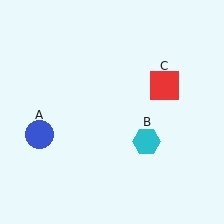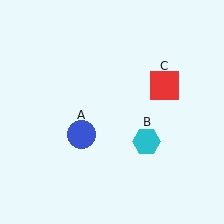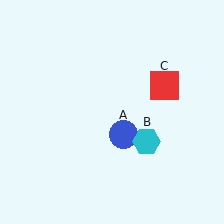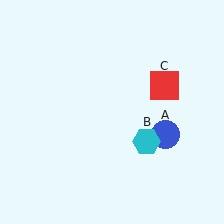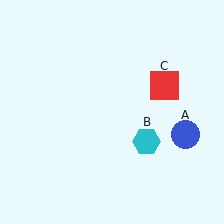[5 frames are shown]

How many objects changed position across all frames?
1 object changed position: blue circle (object A).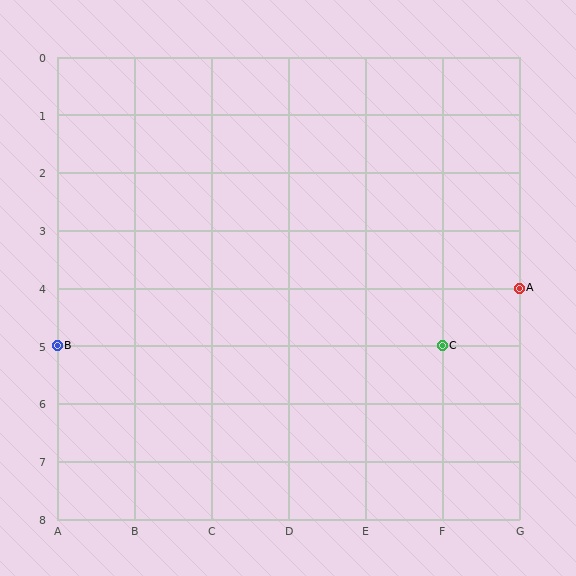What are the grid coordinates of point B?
Point B is at grid coordinates (A, 5).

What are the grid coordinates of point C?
Point C is at grid coordinates (F, 5).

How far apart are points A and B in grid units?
Points A and B are 6 columns and 1 row apart (about 6.1 grid units diagonally).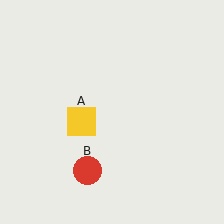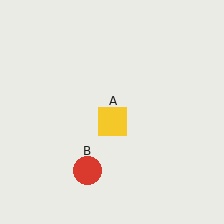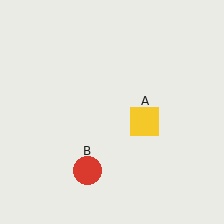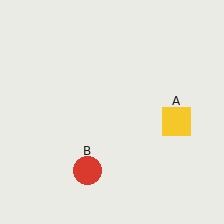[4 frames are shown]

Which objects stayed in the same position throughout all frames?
Red circle (object B) remained stationary.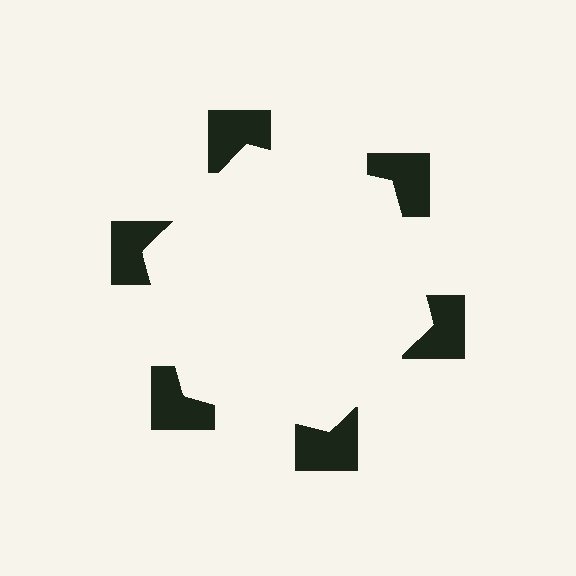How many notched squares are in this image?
There are 6 — one at each vertex of the illusory hexagon.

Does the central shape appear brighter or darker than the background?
It typically appears slightly brighter than the background, even though no actual brightness change is drawn.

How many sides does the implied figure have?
6 sides.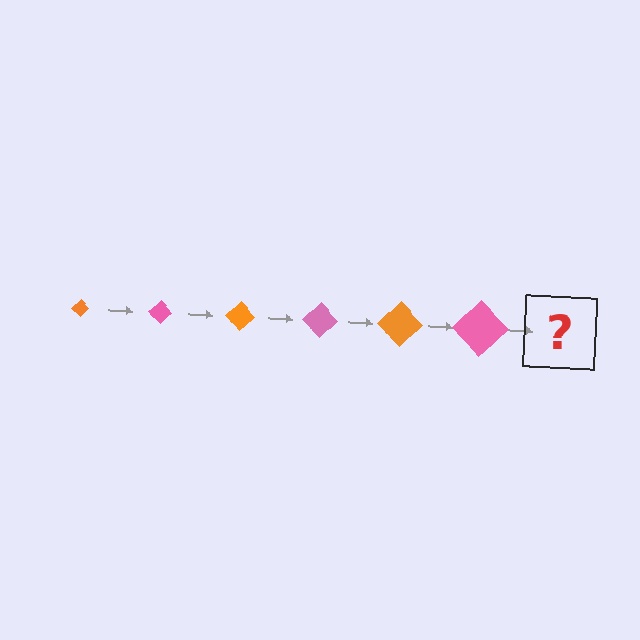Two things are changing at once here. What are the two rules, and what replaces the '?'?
The two rules are that the diamond grows larger each step and the color cycles through orange and pink. The '?' should be an orange diamond, larger than the previous one.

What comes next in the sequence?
The next element should be an orange diamond, larger than the previous one.